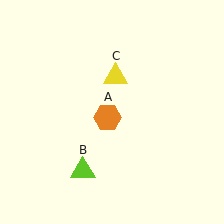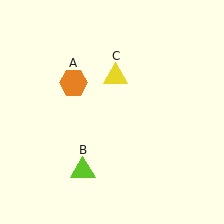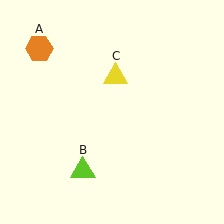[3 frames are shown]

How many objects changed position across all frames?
1 object changed position: orange hexagon (object A).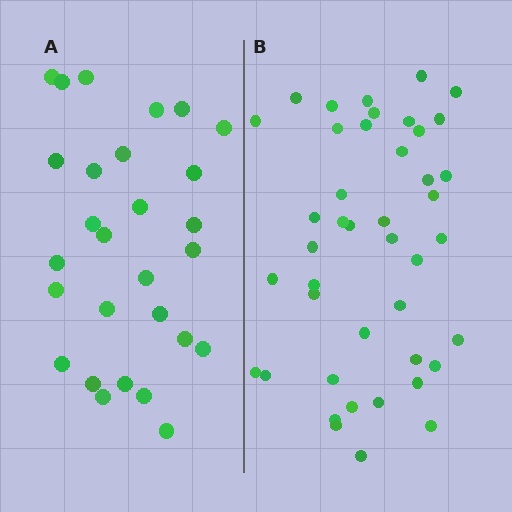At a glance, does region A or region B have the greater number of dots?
Region B (the right region) has more dots.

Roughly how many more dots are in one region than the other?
Region B has approximately 15 more dots than region A.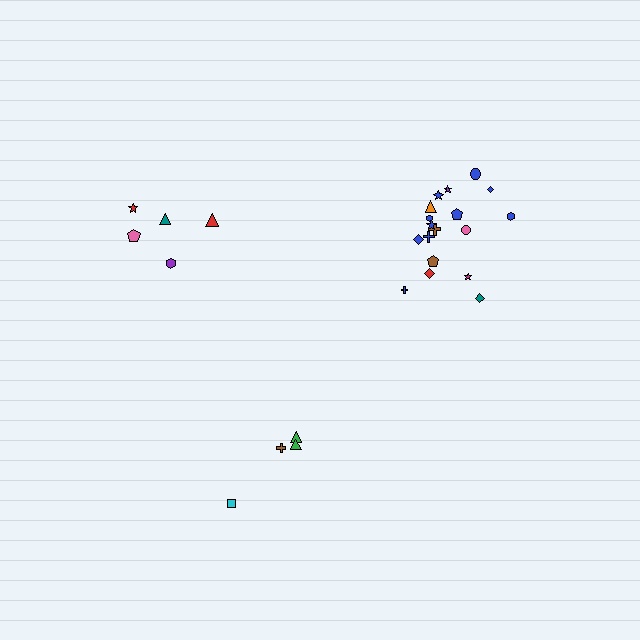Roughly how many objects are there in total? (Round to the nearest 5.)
Roughly 25 objects in total.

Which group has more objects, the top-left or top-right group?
The top-right group.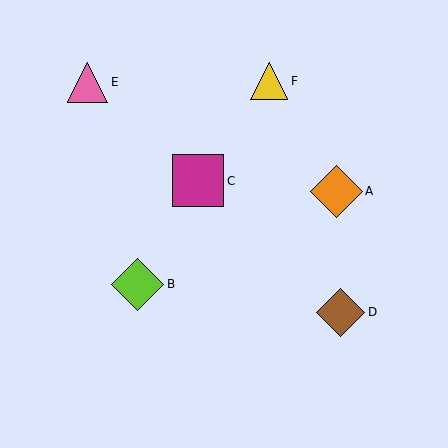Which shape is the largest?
The lime diamond (labeled B) is the largest.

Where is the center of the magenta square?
The center of the magenta square is at (198, 181).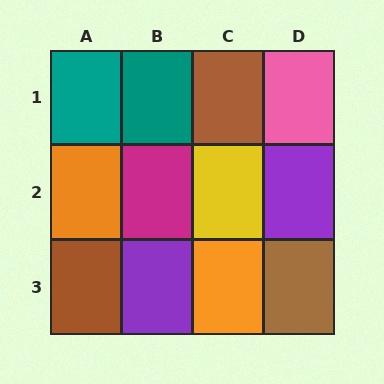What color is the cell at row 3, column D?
Brown.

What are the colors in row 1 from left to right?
Teal, teal, brown, pink.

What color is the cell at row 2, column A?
Orange.